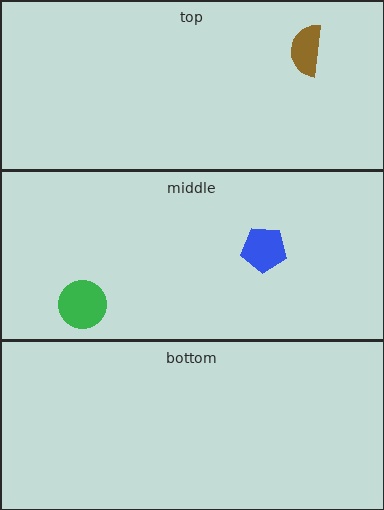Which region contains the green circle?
The middle region.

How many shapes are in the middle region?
2.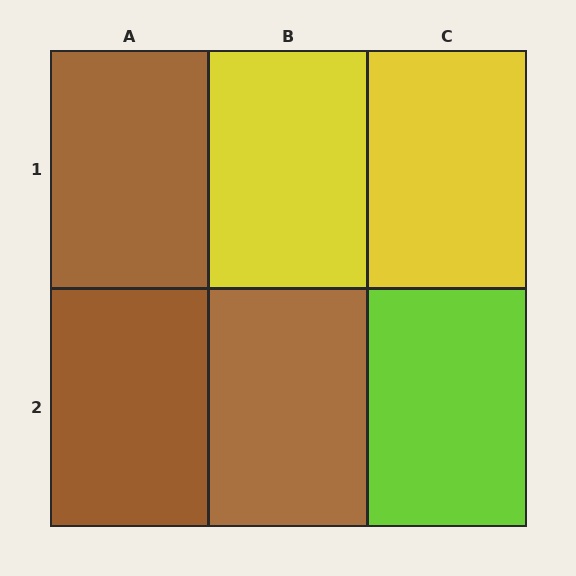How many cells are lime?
1 cell is lime.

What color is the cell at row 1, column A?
Brown.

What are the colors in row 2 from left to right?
Brown, brown, lime.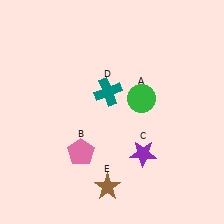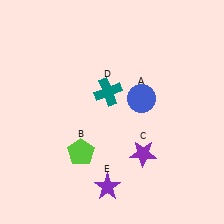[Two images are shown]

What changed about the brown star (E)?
In Image 1, E is brown. In Image 2, it changed to purple.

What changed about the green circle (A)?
In Image 1, A is green. In Image 2, it changed to blue.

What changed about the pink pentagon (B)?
In Image 1, B is pink. In Image 2, it changed to lime.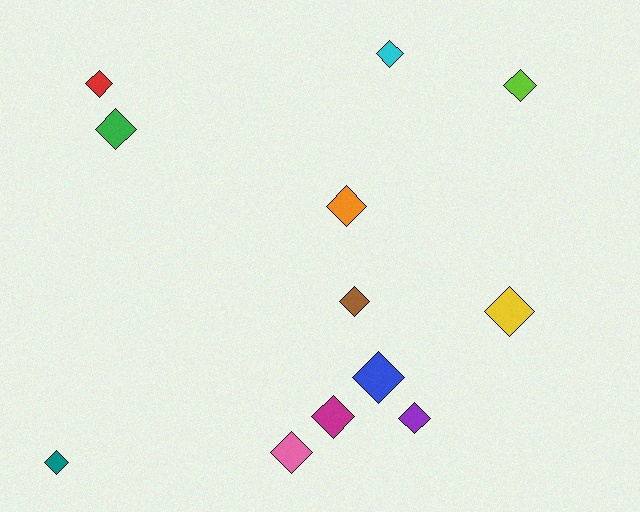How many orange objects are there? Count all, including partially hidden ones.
There is 1 orange object.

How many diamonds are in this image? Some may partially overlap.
There are 12 diamonds.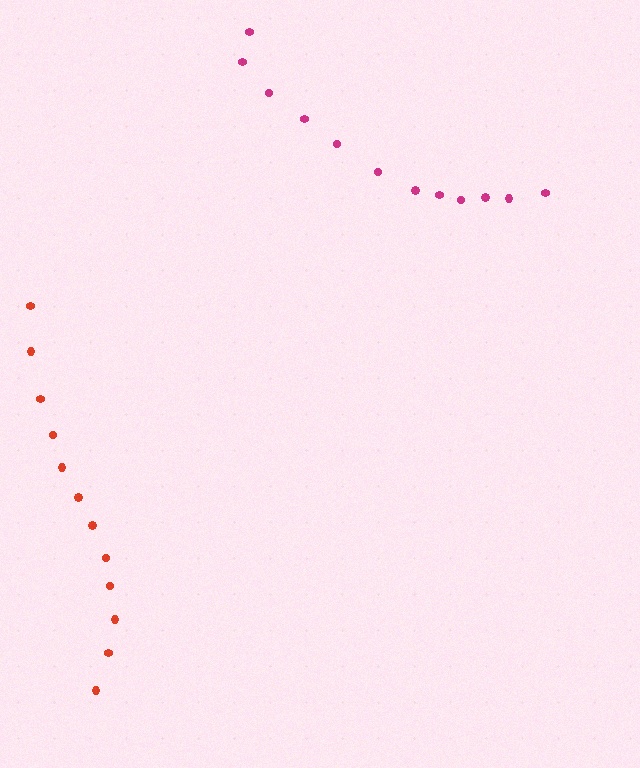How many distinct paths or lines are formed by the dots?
There are 2 distinct paths.